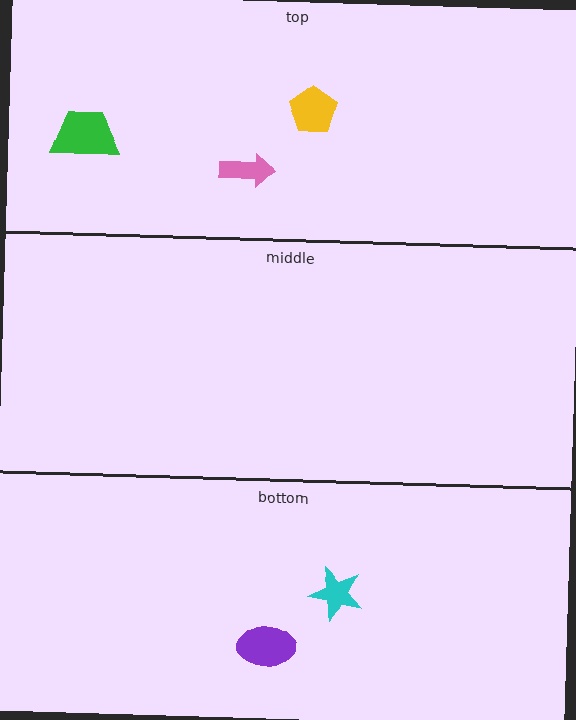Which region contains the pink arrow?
The top region.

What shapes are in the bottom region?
The purple ellipse, the cyan star.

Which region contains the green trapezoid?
The top region.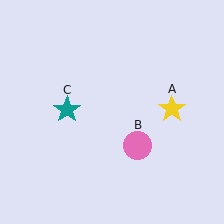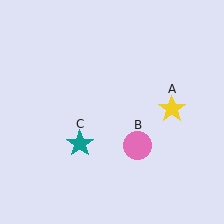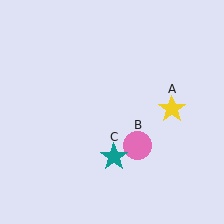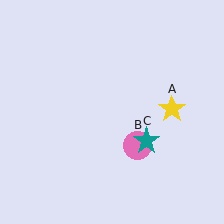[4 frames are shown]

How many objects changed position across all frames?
1 object changed position: teal star (object C).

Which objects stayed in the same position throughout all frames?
Yellow star (object A) and pink circle (object B) remained stationary.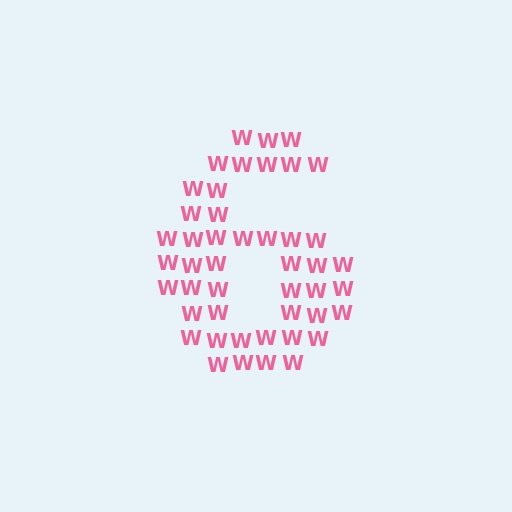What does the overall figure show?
The overall figure shows the digit 6.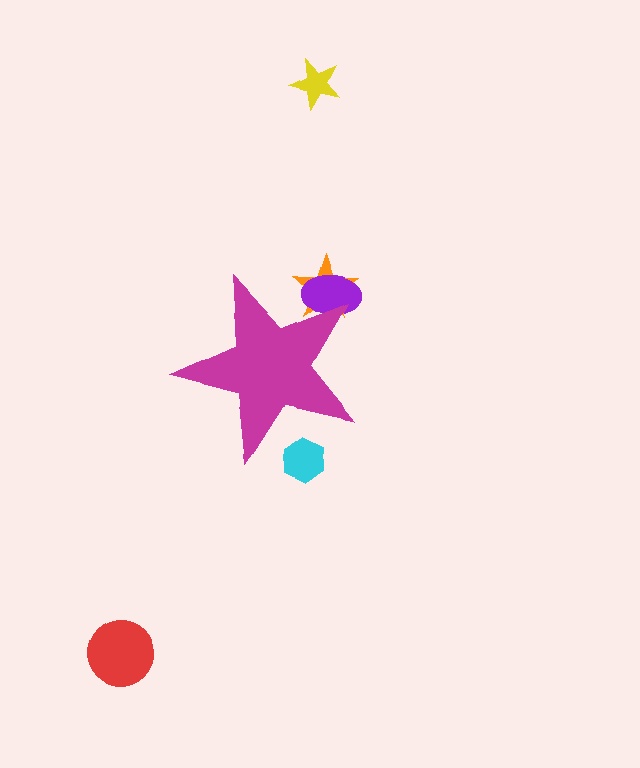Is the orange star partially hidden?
Yes, the orange star is partially hidden behind the magenta star.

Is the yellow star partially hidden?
No, the yellow star is fully visible.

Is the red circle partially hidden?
No, the red circle is fully visible.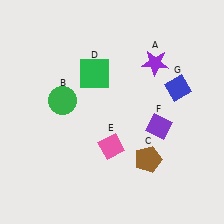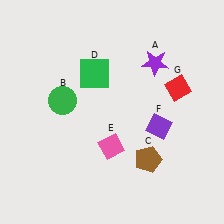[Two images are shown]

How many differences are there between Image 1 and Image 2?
There is 1 difference between the two images.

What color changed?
The diamond (G) changed from blue in Image 1 to red in Image 2.